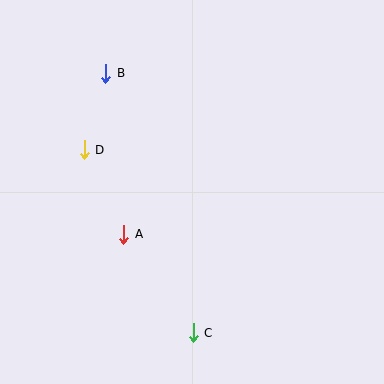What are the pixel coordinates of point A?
Point A is at (124, 234).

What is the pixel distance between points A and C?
The distance between A and C is 120 pixels.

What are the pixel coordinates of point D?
Point D is at (84, 150).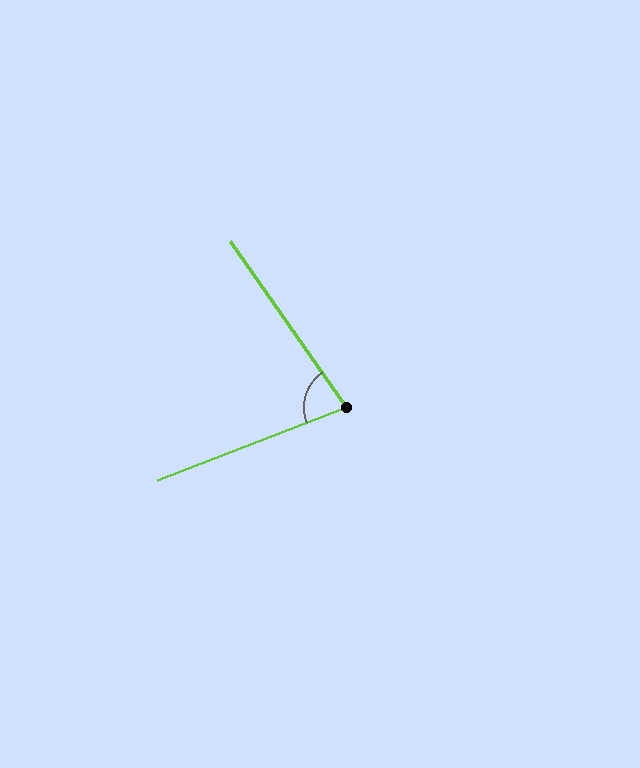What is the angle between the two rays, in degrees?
Approximately 76 degrees.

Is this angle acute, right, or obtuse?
It is acute.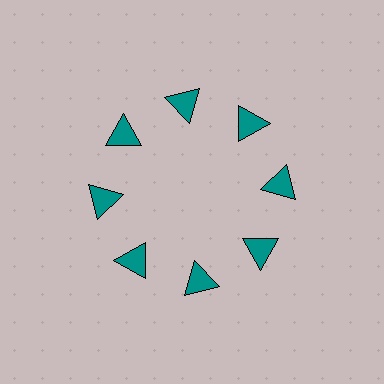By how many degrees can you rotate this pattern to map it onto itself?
The pattern maps onto itself every 45 degrees of rotation.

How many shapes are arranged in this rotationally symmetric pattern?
There are 8 shapes, arranged in 8 groups of 1.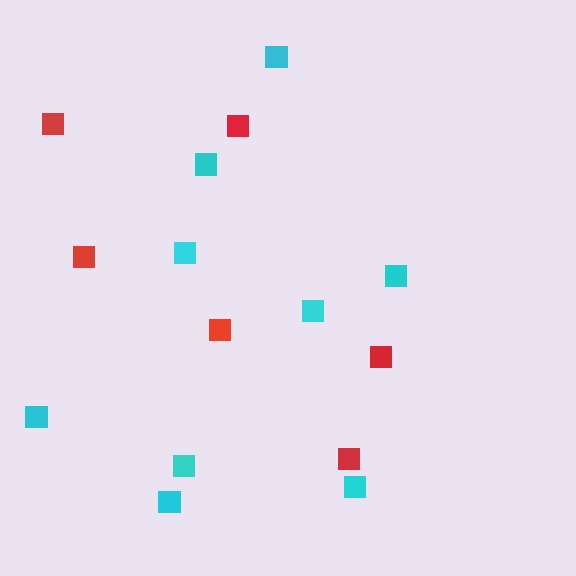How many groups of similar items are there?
There are 2 groups: one group of cyan squares (9) and one group of red squares (6).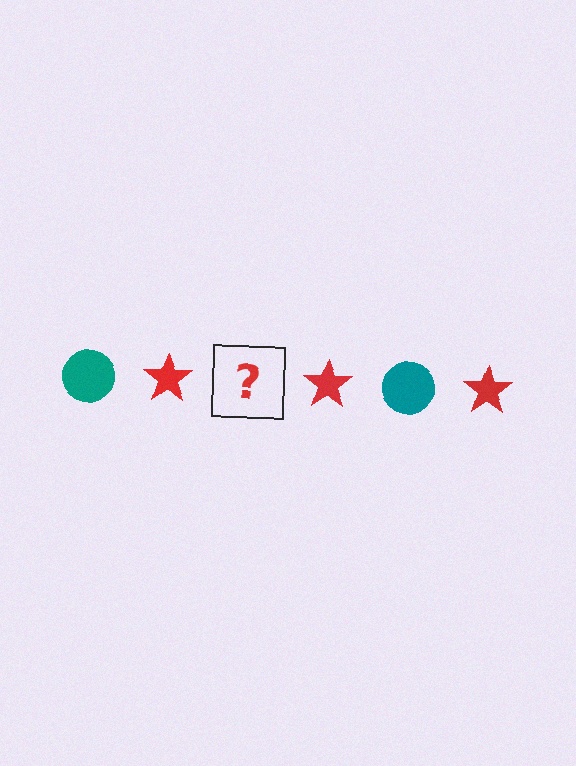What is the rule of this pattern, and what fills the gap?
The rule is that the pattern alternates between teal circle and red star. The gap should be filled with a teal circle.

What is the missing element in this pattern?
The missing element is a teal circle.